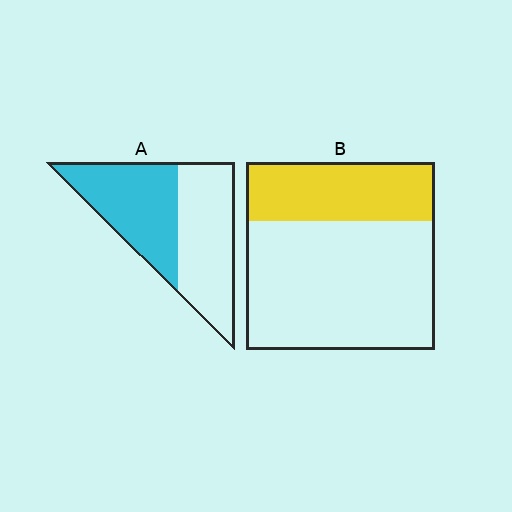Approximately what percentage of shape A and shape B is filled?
A is approximately 50% and B is approximately 30%.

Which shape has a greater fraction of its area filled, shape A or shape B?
Shape A.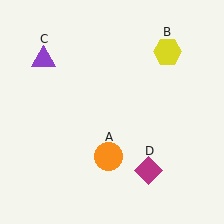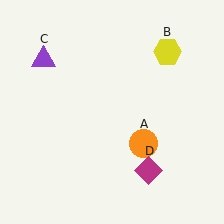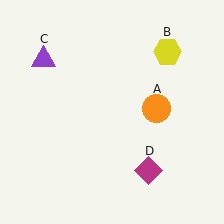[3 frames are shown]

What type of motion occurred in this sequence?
The orange circle (object A) rotated counterclockwise around the center of the scene.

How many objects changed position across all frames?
1 object changed position: orange circle (object A).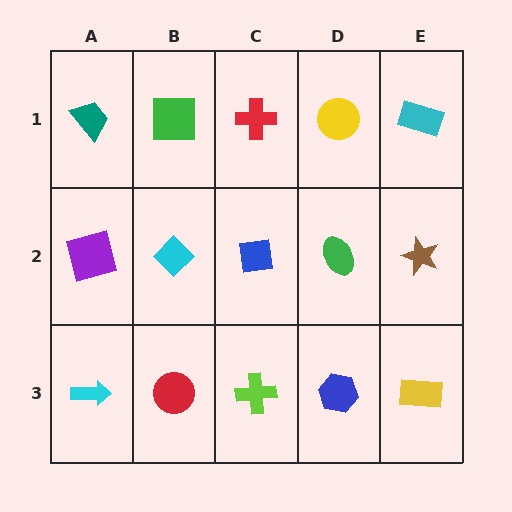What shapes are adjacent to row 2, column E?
A cyan rectangle (row 1, column E), a yellow rectangle (row 3, column E), a green ellipse (row 2, column D).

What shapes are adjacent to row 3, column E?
A brown star (row 2, column E), a blue hexagon (row 3, column D).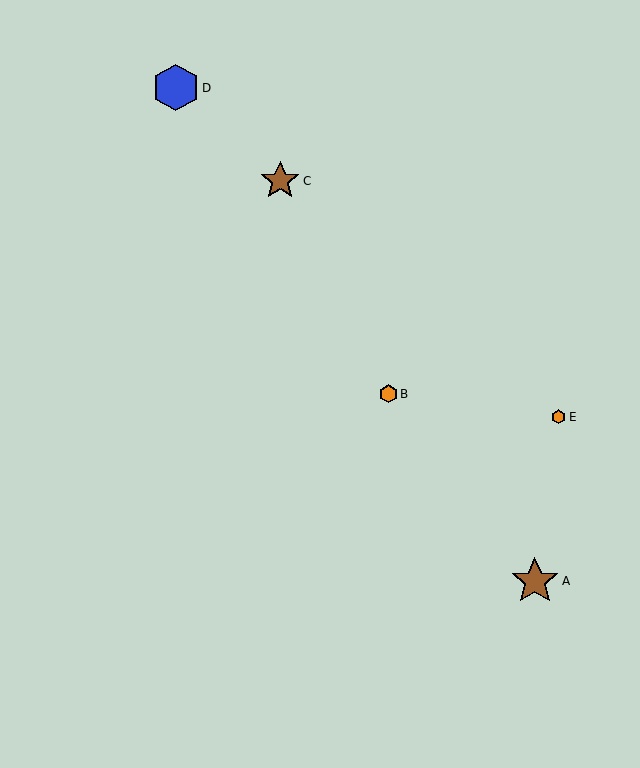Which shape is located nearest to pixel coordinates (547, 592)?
The brown star (labeled A) at (535, 581) is nearest to that location.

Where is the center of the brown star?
The center of the brown star is at (535, 581).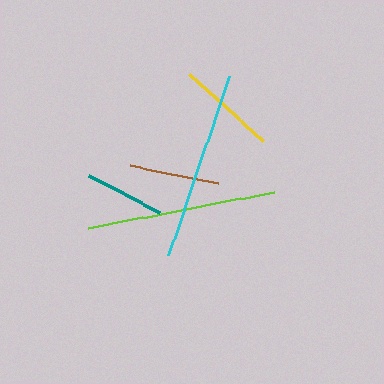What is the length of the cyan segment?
The cyan segment is approximately 188 pixels long.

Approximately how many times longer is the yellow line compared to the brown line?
The yellow line is approximately 1.1 times the length of the brown line.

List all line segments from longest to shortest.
From longest to shortest: lime, cyan, yellow, brown, teal.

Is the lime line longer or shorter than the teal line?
The lime line is longer than the teal line.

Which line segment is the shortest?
The teal line is the shortest at approximately 79 pixels.